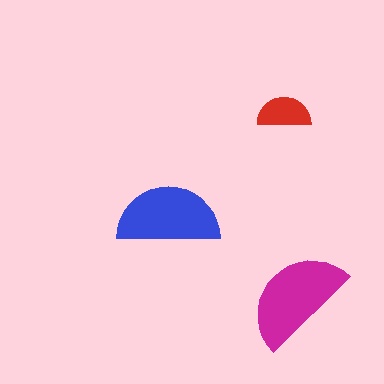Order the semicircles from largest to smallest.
the magenta one, the blue one, the red one.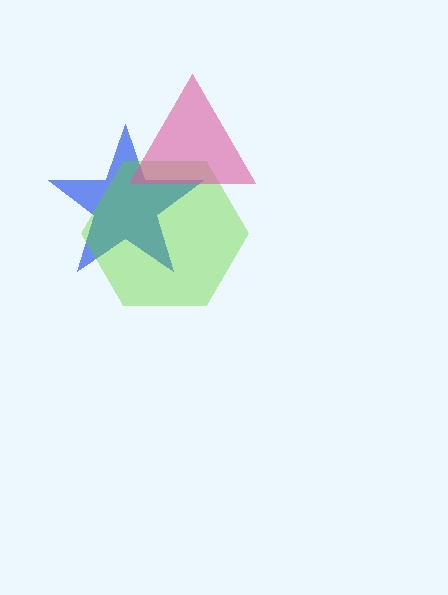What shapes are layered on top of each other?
The layered shapes are: a blue star, a lime hexagon, a pink triangle.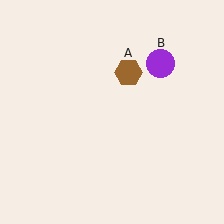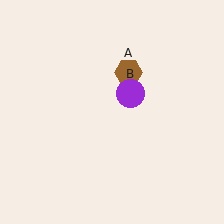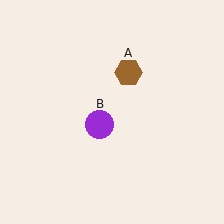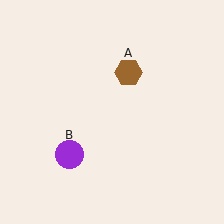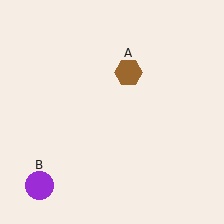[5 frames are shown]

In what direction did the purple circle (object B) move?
The purple circle (object B) moved down and to the left.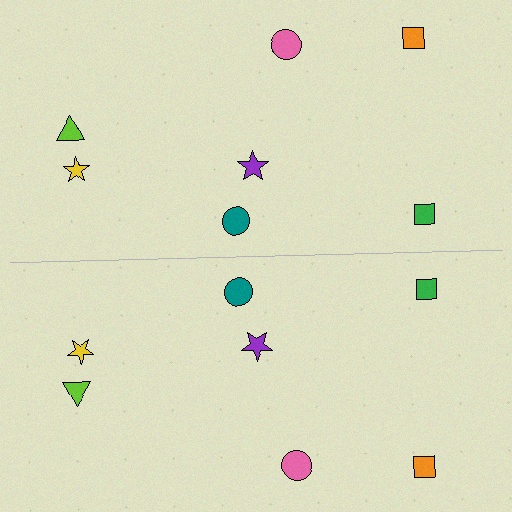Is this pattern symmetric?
Yes, this pattern has bilateral (reflection) symmetry.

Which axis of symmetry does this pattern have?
The pattern has a horizontal axis of symmetry running through the center of the image.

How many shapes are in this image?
There are 14 shapes in this image.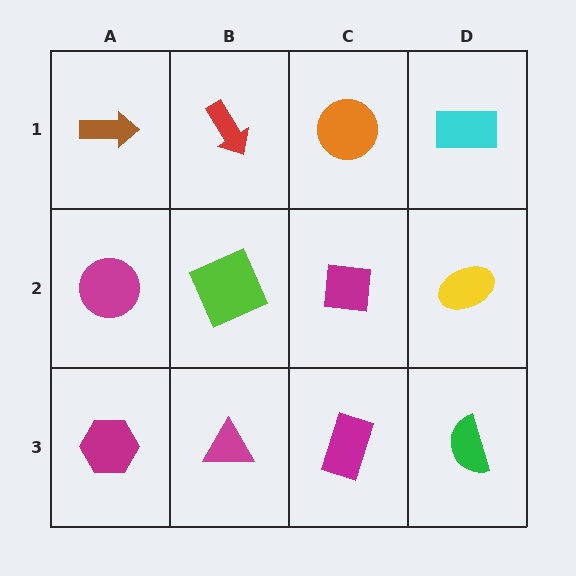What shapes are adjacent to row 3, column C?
A magenta square (row 2, column C), a magenta triangle (row 3, column B), a green semicircle (row 3, column D).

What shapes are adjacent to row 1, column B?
A lime square (row 2, column B), a brown arrow (row 1, column A), an orange circle (row 1, column C).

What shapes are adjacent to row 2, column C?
An orange circle (row 1, column C), a magenta rectangle (row 3, column C), a lime square (row 2, column B), a yellow ellipse (row 2, column D).